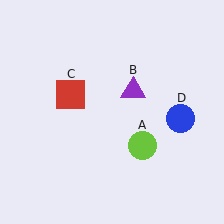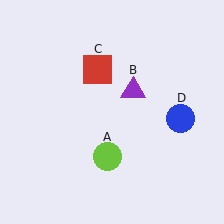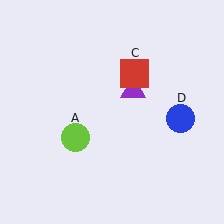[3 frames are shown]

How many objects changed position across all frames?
2 objects changed position: lime circle (object A), red square (object C).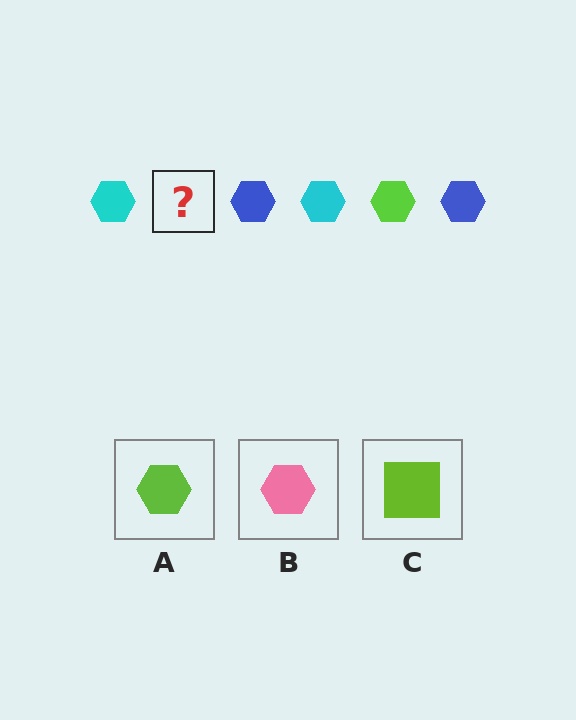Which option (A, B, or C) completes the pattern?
A.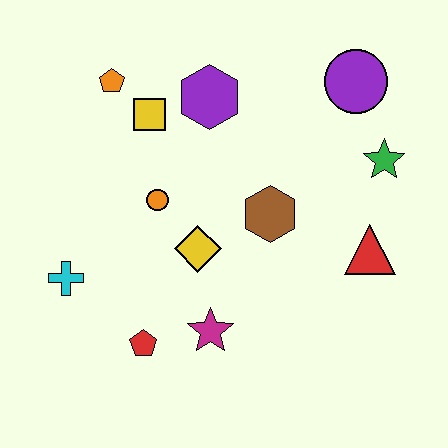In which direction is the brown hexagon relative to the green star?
The brown hexagon is to the left of the green star.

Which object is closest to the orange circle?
The yellow diamond is closest to the orange circle.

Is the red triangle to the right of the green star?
No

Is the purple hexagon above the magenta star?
Yes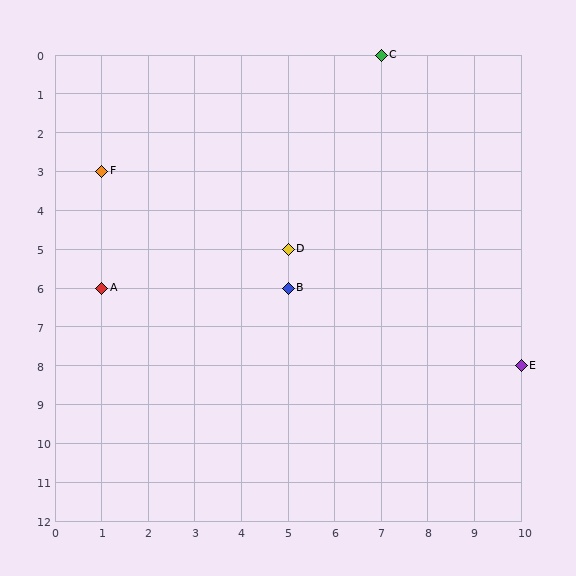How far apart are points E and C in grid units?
Points E and C are 3 columns and 8 rows apart (about 8.5 grid units diagonally).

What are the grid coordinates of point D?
Point D is at grid coordinates (5, 5).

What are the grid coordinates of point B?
Point B is at grid coordinates (5, 6).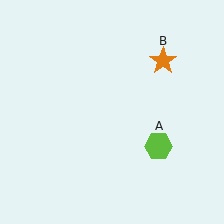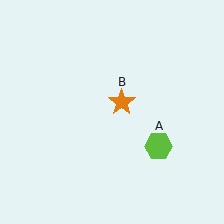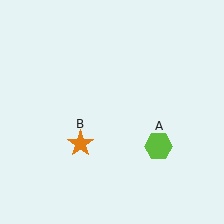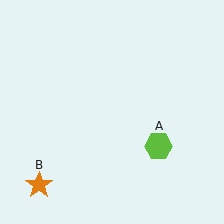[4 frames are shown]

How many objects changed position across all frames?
1 object changed position: orange star (object B).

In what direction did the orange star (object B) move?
The orange star (object B) moved down and to the left.